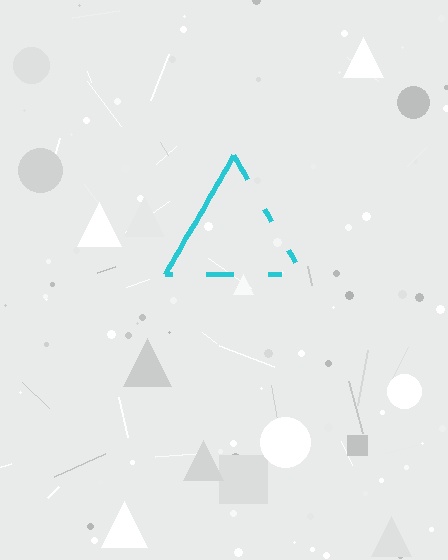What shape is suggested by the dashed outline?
The dashed outline suggests a triangle.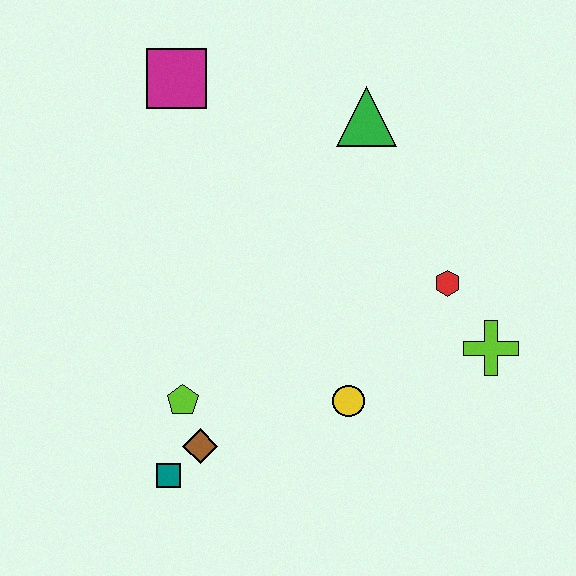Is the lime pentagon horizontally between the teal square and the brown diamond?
Yes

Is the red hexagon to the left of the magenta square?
No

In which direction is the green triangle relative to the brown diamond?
The green triangle is above the brown diamond.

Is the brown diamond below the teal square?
No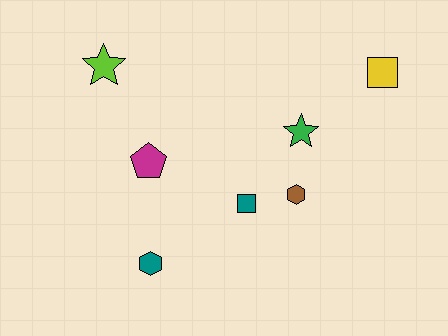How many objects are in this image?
There are 7 objects.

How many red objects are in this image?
There are no red objects.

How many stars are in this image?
There are 2 stars.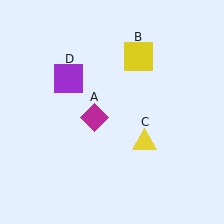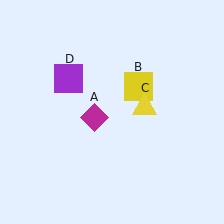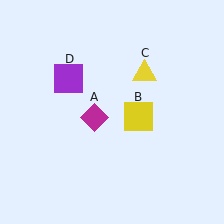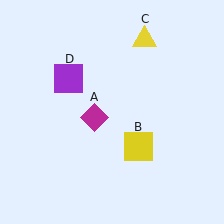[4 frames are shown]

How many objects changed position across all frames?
2 objects changed position: yellow square (object B), yellow triangle (object C).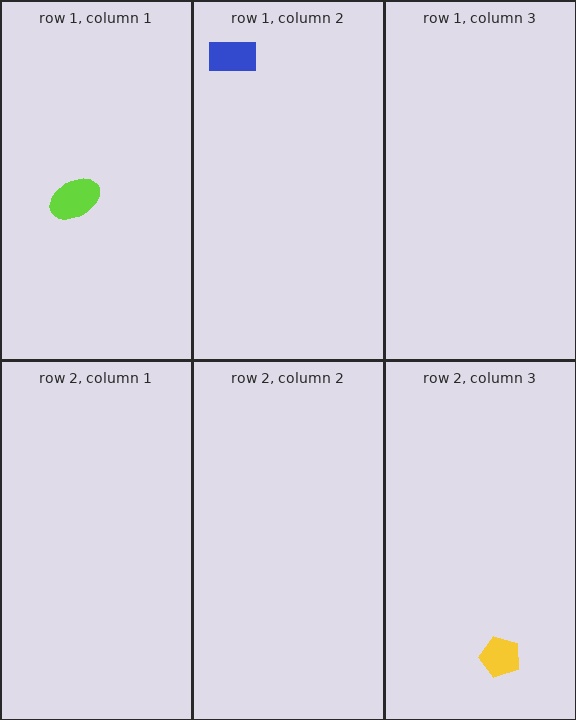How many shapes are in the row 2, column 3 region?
1.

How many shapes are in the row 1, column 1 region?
1.